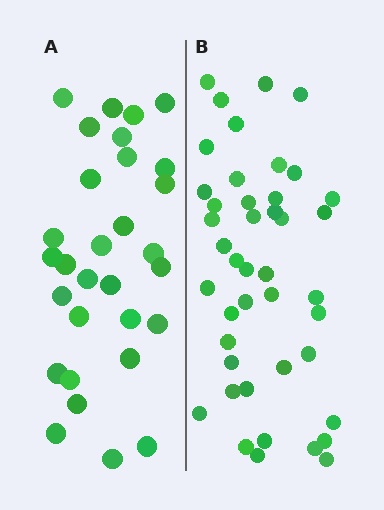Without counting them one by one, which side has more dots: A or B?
Region B (the right region) has more dots.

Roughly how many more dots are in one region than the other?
Region B has approximately 15 more dots than region A.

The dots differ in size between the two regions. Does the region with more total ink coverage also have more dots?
No. Region A has more total ink coverage because its dots are larger, but region B actually contains more individual dots. Total area can be misleading — the number of items is what matters here.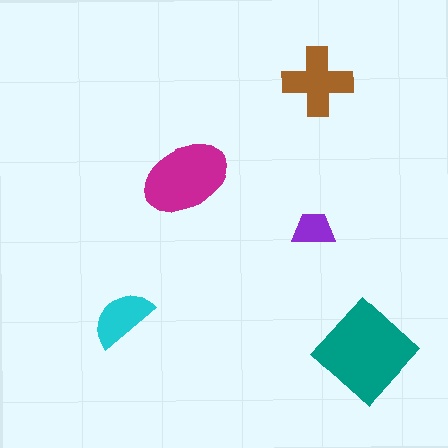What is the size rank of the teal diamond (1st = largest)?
1st.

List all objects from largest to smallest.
The teal diamond, the magenta ellipse, the brown cross, the cyan semicircle, the purple trapezoid.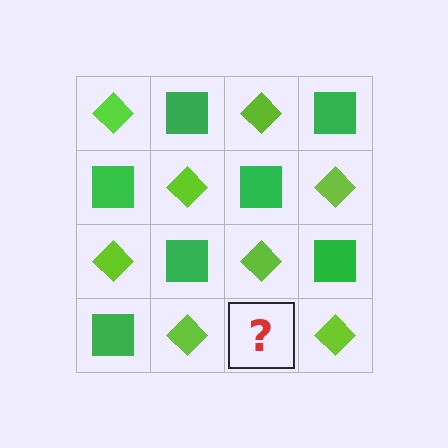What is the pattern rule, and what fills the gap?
The rule is that it alternates lime diamond and green square in a checkerboard pattern. The gap should be filled with a green square.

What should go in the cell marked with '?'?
The missing cell should contain a green square.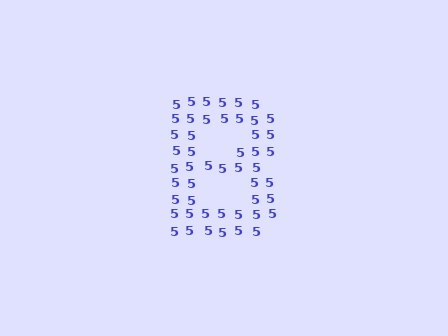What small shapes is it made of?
It is made of small digit 5's.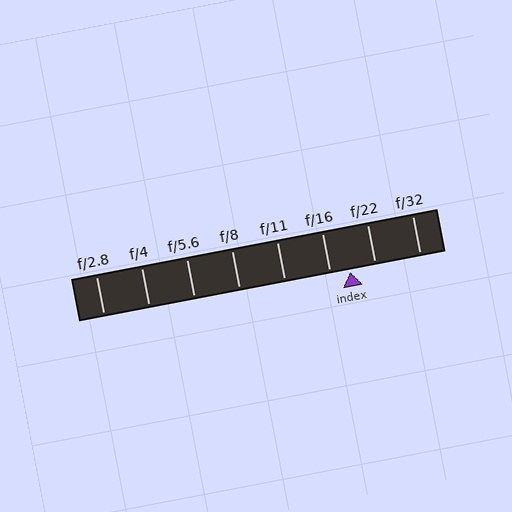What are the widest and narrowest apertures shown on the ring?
The widest aperture shown is f/2.8 and the narrowest is f/32.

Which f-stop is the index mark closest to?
The index mark is closest to f/16.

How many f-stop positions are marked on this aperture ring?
There are 8 f-stop positions marked.